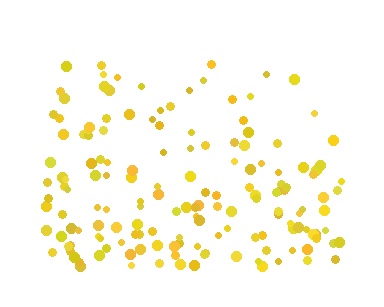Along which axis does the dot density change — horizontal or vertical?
Vertical.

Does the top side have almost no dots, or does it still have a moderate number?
Still a moderate number, just noticeably fewer than the bottom.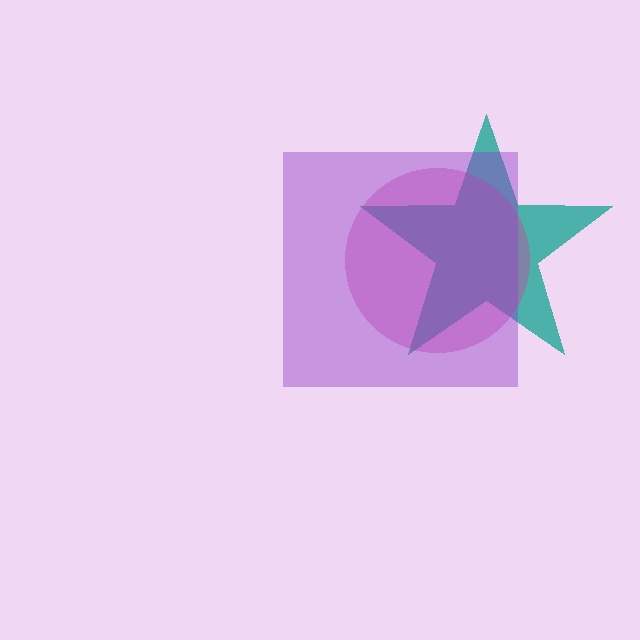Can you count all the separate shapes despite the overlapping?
Yes, there are 3 separate shapes.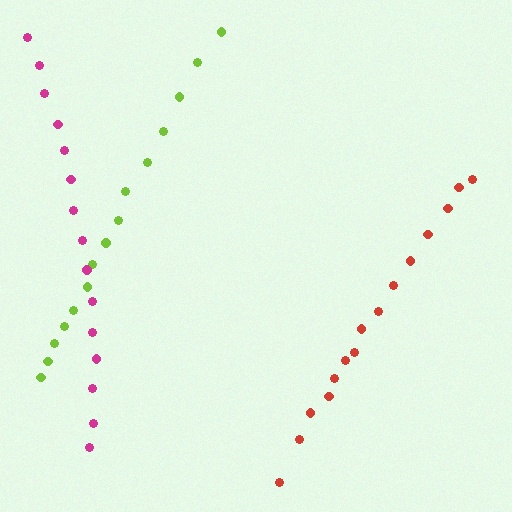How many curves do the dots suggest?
There are 3 distinct paths.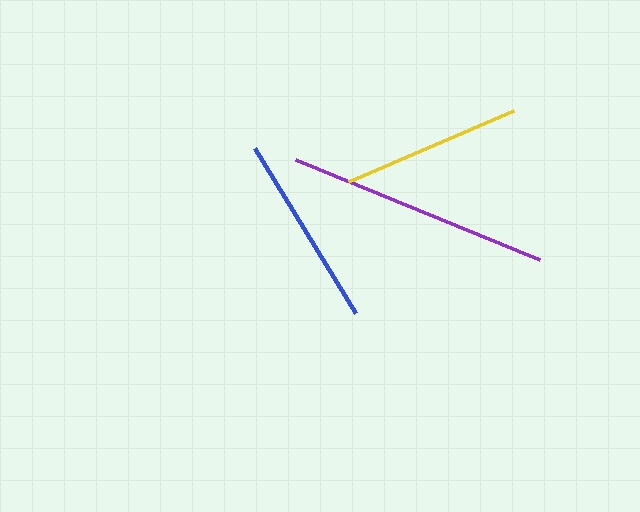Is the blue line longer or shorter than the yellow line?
The blue line is longer than the yellow line.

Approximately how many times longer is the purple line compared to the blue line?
The purple line is approximately 1.4 times the length of the blue line.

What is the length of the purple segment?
The purple segment is approximately 263 pixels long.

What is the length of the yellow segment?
The yellow segment is approximately 180 pixels long.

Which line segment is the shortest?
The yellow line is the shortest at approximately 180 pixels.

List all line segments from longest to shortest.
From longest to shortest: purple, blue, yellow.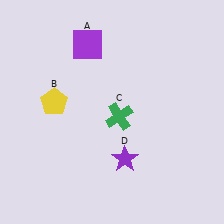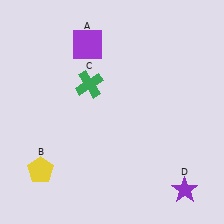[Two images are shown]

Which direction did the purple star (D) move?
The purple star (D) moved right.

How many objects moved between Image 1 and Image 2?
3 objects moved between the two images.